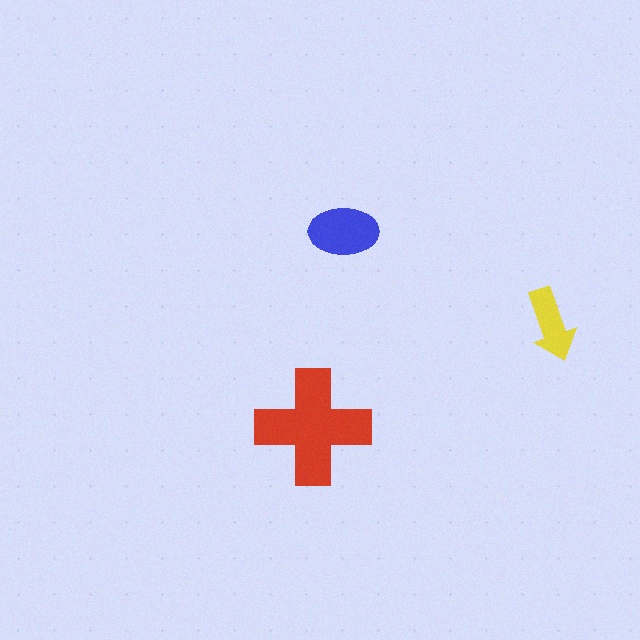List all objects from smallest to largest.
The yellow arrow, the blue ellipse, the red cross.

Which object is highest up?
The blue ellipse is topmost.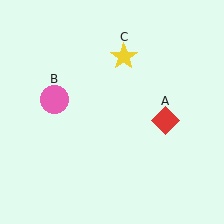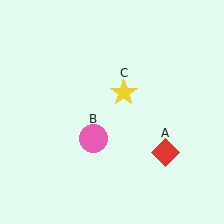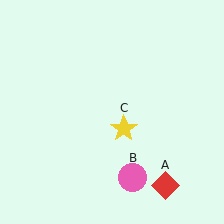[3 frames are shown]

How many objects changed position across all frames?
3 objects changed position: red diamond (object A), pink circle (object B), yellow star (object C).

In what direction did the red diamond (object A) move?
The red diamond (object A) moved down.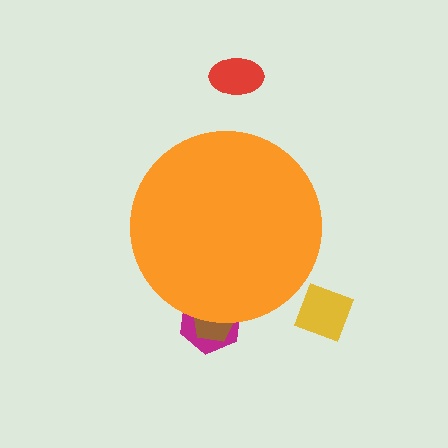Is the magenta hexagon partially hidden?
Yes, the magenta hexagon is partially hidden behind the orange circle.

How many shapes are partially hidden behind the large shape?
2 shapes are partially hidden.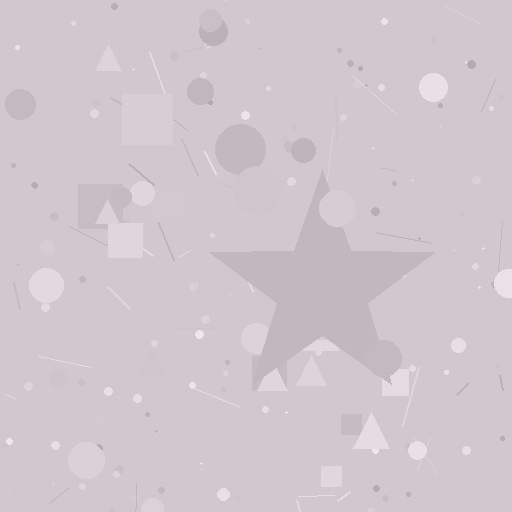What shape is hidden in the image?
A star is hidden in the image.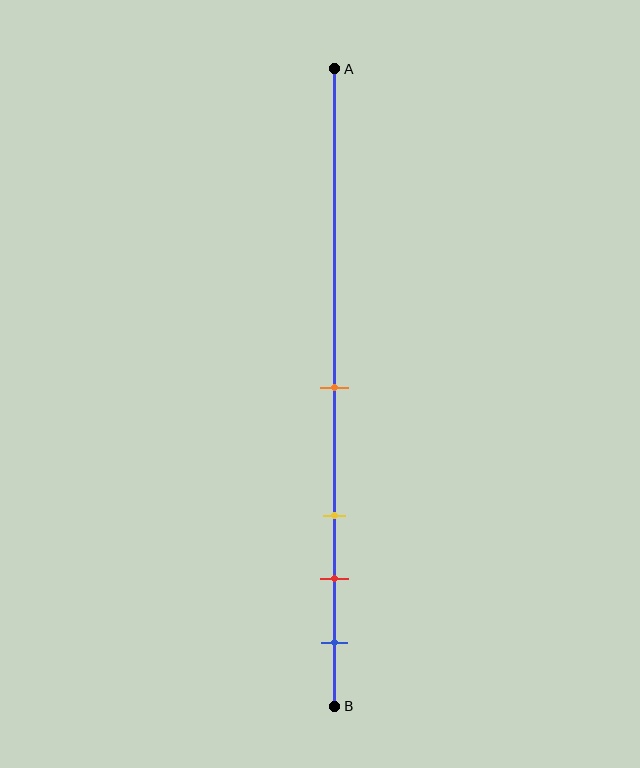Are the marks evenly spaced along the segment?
No, the marks are not evenly spaced.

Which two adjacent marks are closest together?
The red and blue marks are the closest adjacent pair.